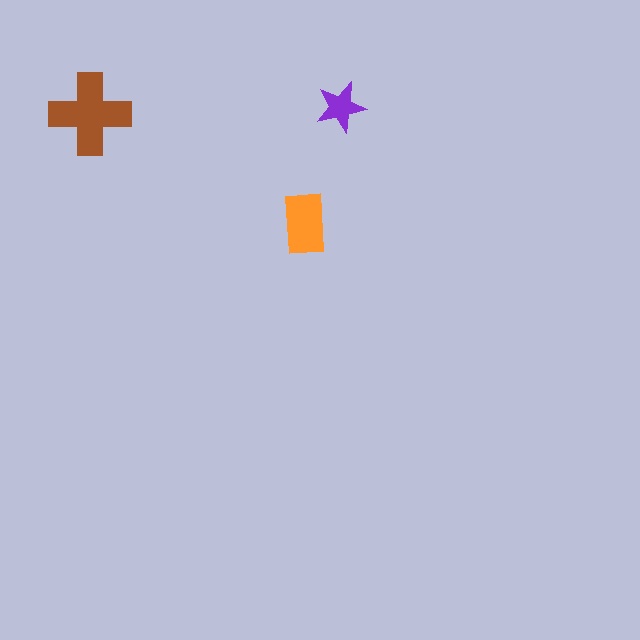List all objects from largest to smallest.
The brown cross, the orange rectangle, the purple star.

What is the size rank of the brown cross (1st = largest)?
1st.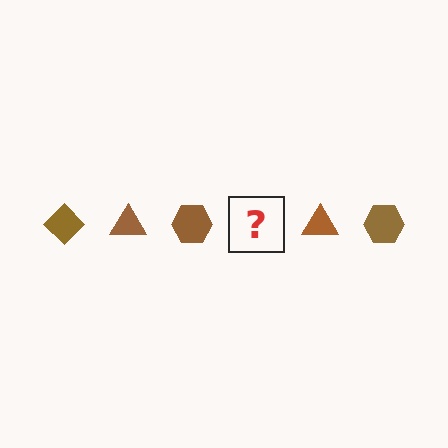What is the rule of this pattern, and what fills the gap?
The rule is that the pattern cycles through diamond, triangle, hexagon shapes in brown. The gap should be filled with a brown diamond.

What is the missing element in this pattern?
The missing element is a brown diamond.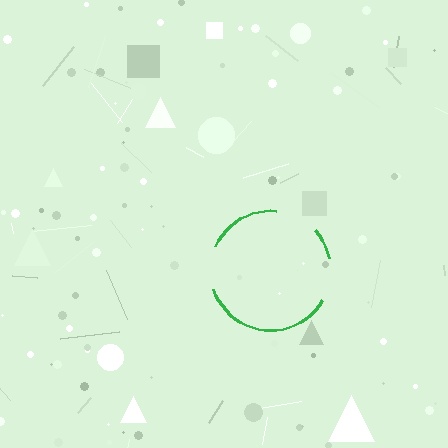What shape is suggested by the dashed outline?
The dashed outline suggests a circle.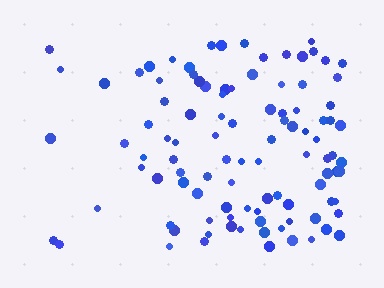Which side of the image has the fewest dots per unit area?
The left.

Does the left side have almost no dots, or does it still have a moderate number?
Still a moderate number, just noticeably fewer than the right.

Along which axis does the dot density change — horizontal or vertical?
Horizontal.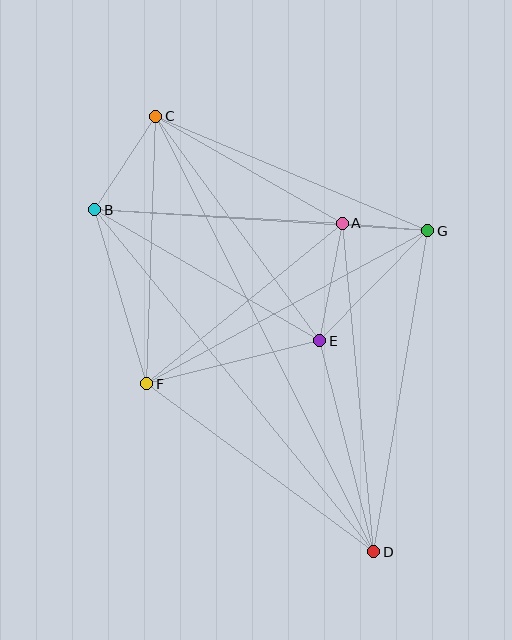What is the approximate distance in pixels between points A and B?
The distance between A and B is approximately 248 pixels.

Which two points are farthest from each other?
Points C and D are farthest from each other.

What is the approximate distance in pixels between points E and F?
The distance between E and F is approximately 178 pixels.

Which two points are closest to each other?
Points A and G are closest to each other.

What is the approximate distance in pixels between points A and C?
The distance between A and C is approximately 215 pixels.